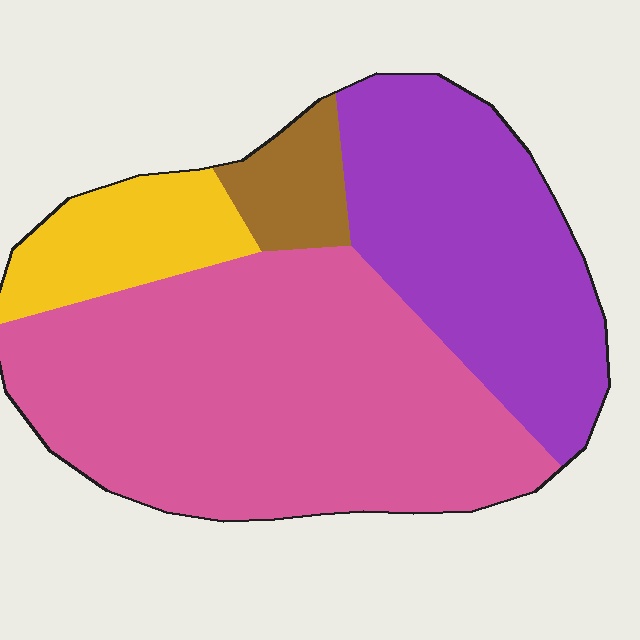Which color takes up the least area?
Brown, at roughly 5%.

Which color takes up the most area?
Pink, at roughly 50%.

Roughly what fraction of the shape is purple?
Purple takes up about one third (1/3) of the shape.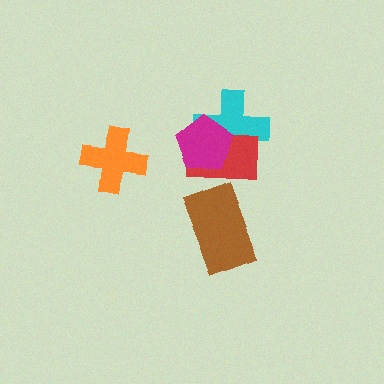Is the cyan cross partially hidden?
Yes, it is partially covered by another shape.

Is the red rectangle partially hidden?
Yes, it is partially covered by another shape.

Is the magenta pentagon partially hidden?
No, no other shape covers it.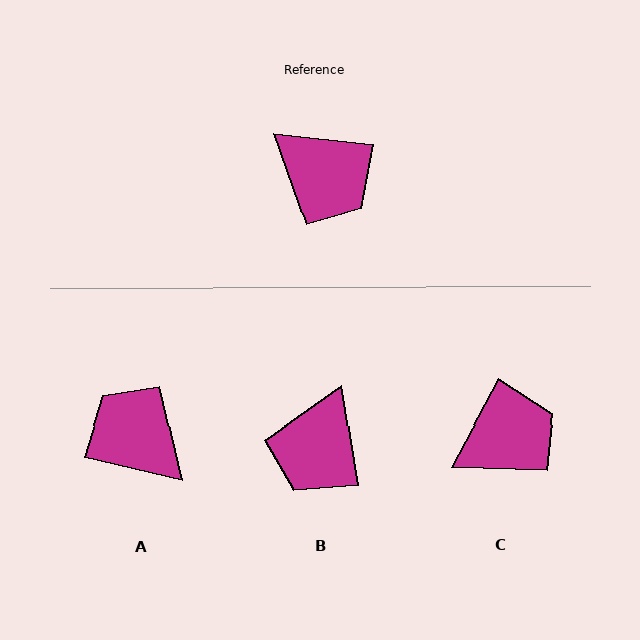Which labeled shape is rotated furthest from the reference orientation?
A, about 173 degrees away.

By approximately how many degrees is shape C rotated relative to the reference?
Approximately 68 degrees counter-clockwise.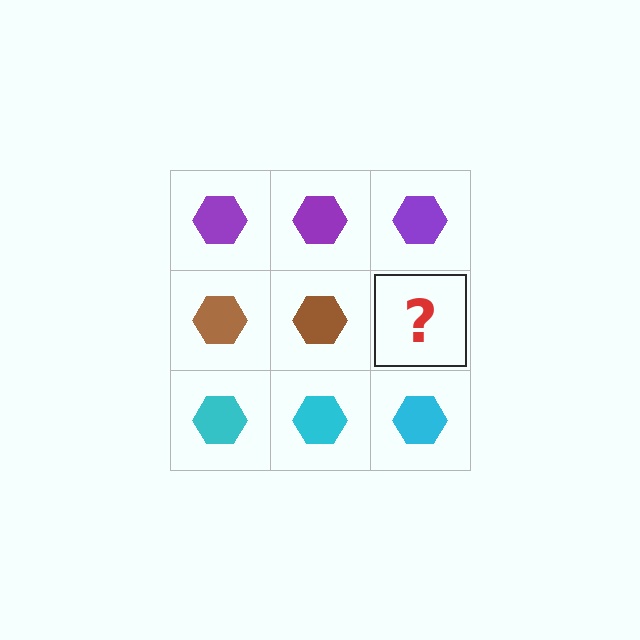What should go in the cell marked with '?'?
The missing cell should contain a brown hexagon.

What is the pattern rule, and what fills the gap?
The rule is that each row has a consistent color. The gap should be filled with a brown hexagon.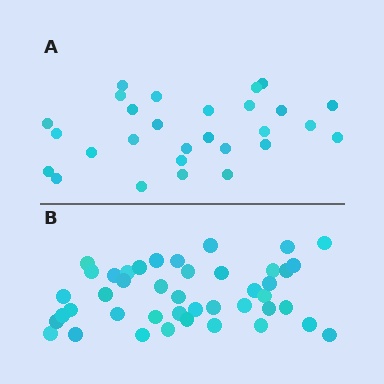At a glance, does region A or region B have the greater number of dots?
Region B (the bottom region) has more dots.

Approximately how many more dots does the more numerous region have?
Region B has approximately 15 more dots than region A.